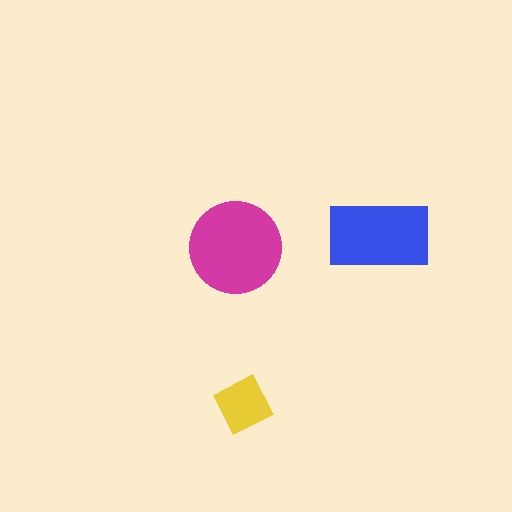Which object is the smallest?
The yellow square.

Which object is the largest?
The magenta circle.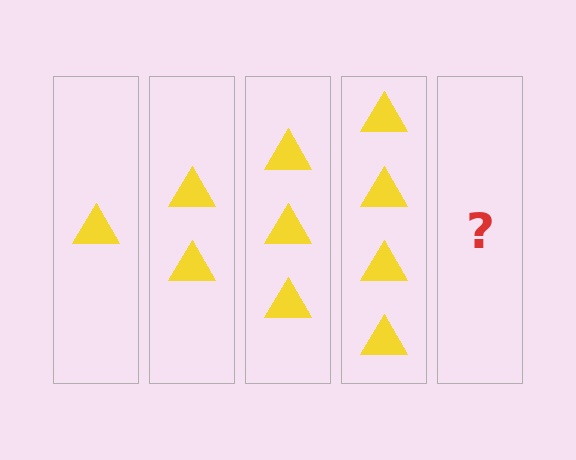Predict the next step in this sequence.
The next step is 5 triangles.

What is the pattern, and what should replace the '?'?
The pattern is that each step adds one more triangle. The '?' should be 5 triangles.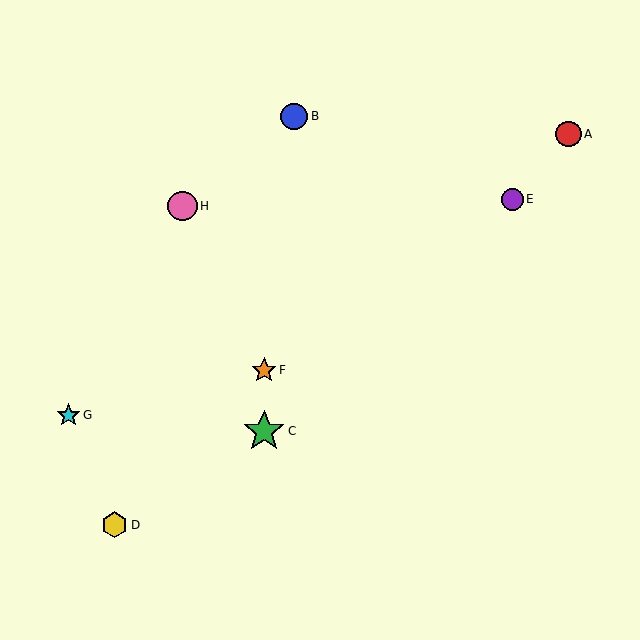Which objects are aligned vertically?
Objects C, F are aligned vertically.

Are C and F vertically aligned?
Yes, both are at x≈264.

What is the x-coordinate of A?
Object A is at x≈568.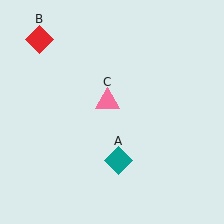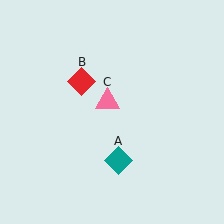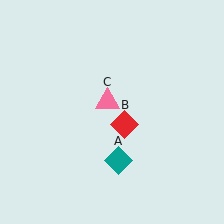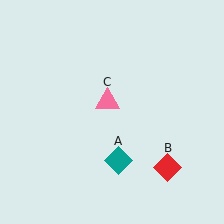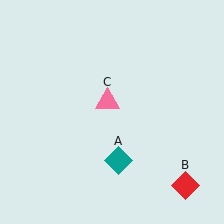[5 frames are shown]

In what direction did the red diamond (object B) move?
The red diamond (object B) moved down and to the right.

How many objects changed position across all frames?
1 object changed position: red diamond (object B).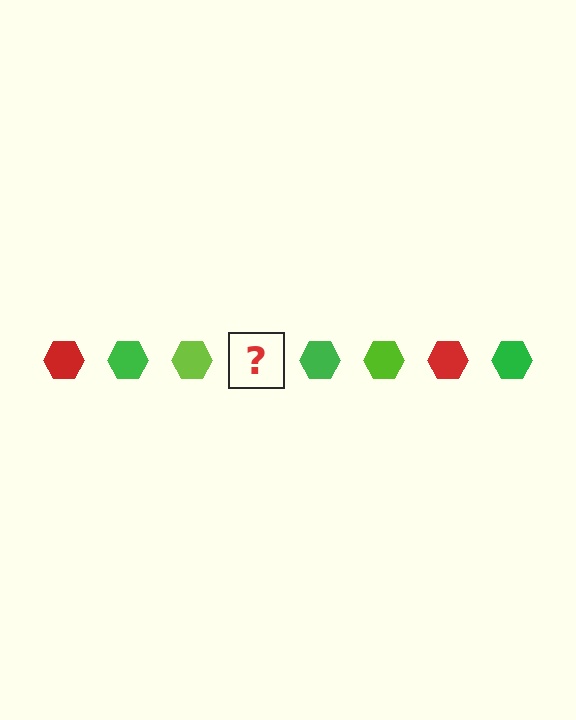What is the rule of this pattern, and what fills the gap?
The rule is that the pattern cycles through red, green, lime hexagons. The gap should be filled with a red hexagon.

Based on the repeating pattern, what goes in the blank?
The blank should be a red hexagon.